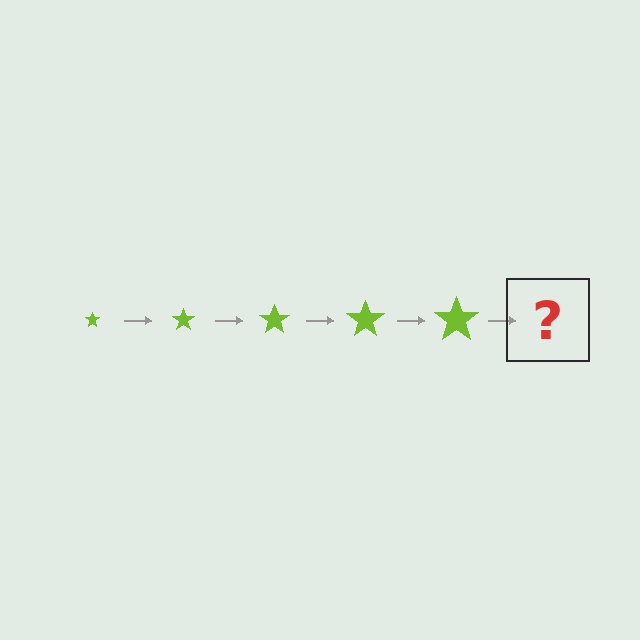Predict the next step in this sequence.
The next step is a lime star, larger than the previous one.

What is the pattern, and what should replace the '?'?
The pattern is that the star gets progressively larger each step. The '?' should be a lime star, larger than the previous one.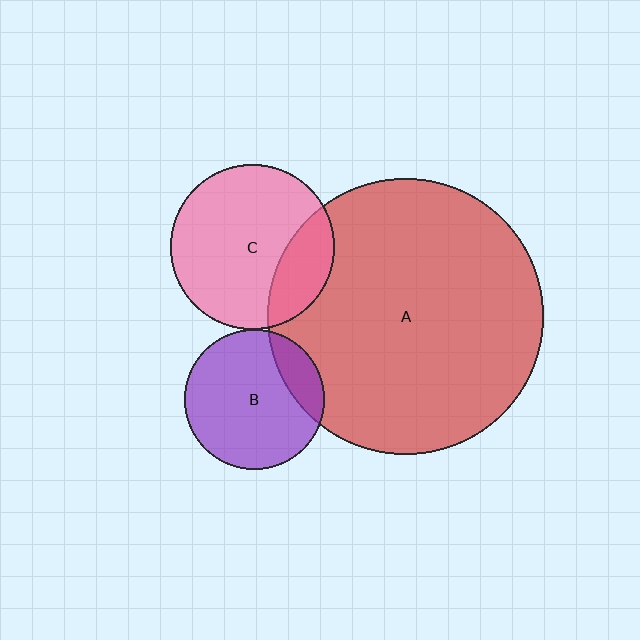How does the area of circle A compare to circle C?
Approximately 2.8 times.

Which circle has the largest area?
Circle A (red).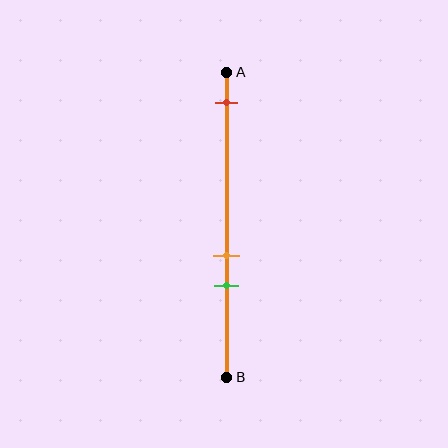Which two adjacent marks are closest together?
The orange and green marks are the closest adjacent pair.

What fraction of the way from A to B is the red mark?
The red mark is approximately 10% (0.1) of the way from A to B.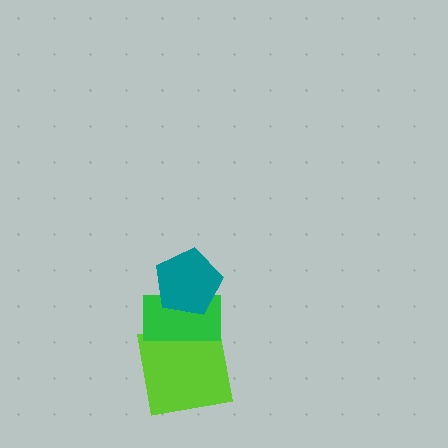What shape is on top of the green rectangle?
The teal pentagon is on top of the green rectangle.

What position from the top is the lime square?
The lime square is 3rd from the top.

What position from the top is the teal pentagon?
The teal pentagon is 1st from the top.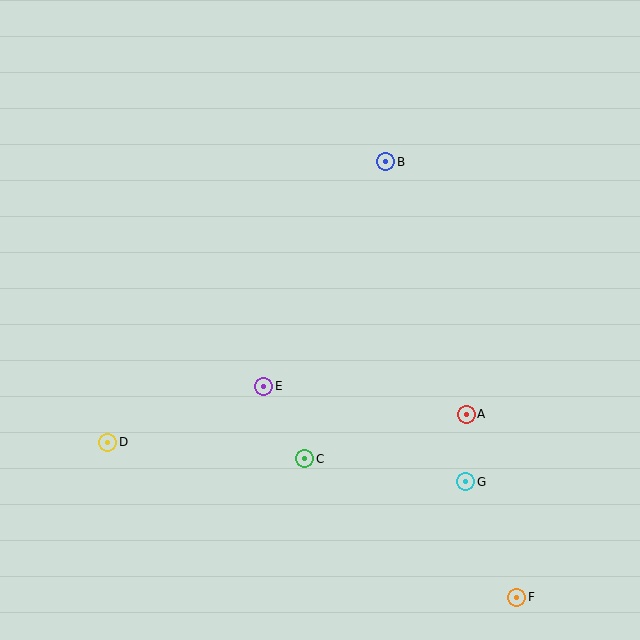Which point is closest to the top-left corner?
Point B is closest to the top-left corner.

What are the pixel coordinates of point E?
Point E is at (264, 386).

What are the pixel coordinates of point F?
Point F is at (517, 597).